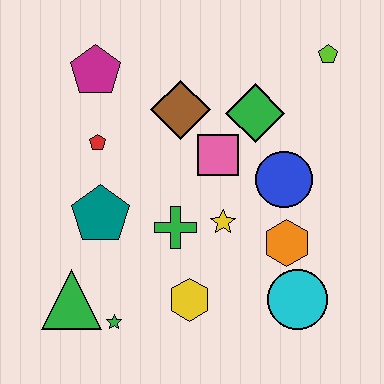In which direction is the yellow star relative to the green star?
The yellow star is to the right of the green star.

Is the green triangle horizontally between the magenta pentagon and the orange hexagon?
No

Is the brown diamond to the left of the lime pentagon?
Yes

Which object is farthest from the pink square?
The green triangle is farthest from the pink square.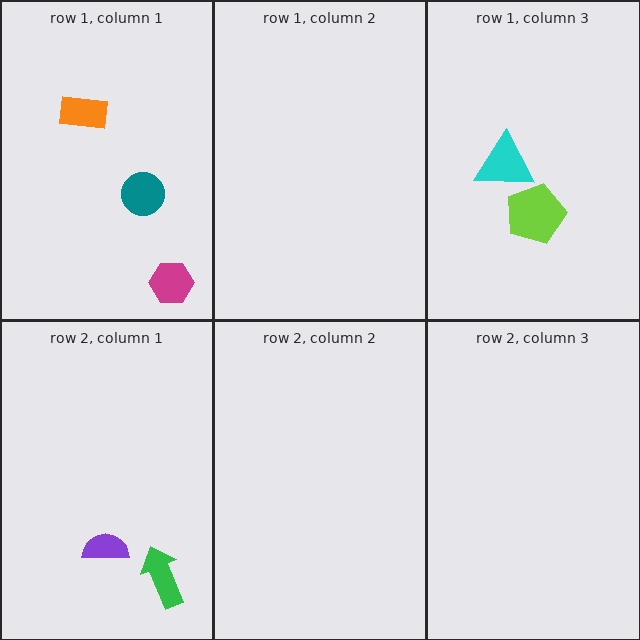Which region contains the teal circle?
The row 1, column 1 region.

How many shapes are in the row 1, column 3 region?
2.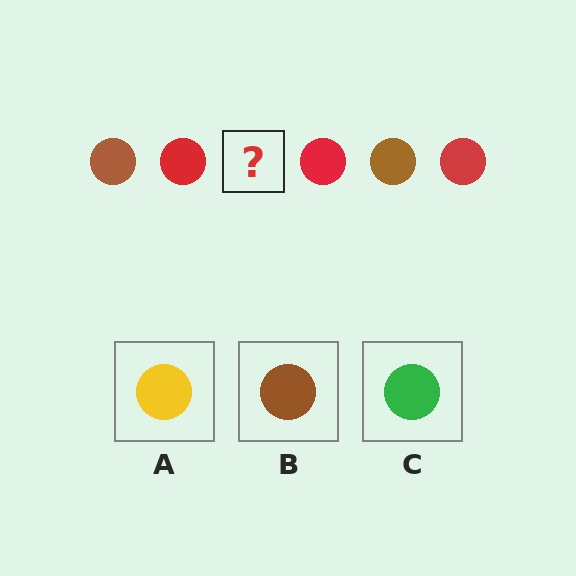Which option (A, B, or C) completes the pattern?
B.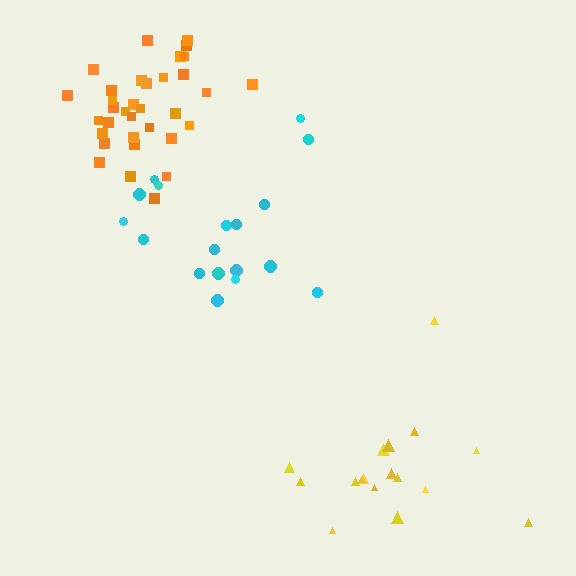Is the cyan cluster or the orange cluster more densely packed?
Orange.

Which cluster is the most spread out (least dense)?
Yellow.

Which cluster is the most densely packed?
Orange.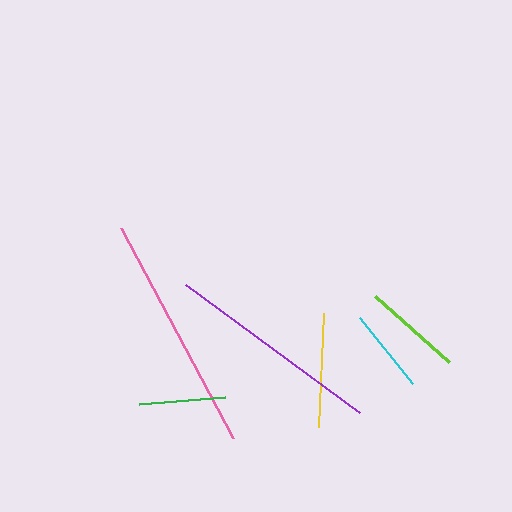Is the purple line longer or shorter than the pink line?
The pink line is longer than the purple line.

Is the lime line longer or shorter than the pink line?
The pink line is longer than the lime line.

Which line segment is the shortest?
The cyan line is the shortest at approximately 84 pixels.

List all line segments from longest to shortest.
From longest to shortest: pink, purple, yellow, lime, green, cyan.